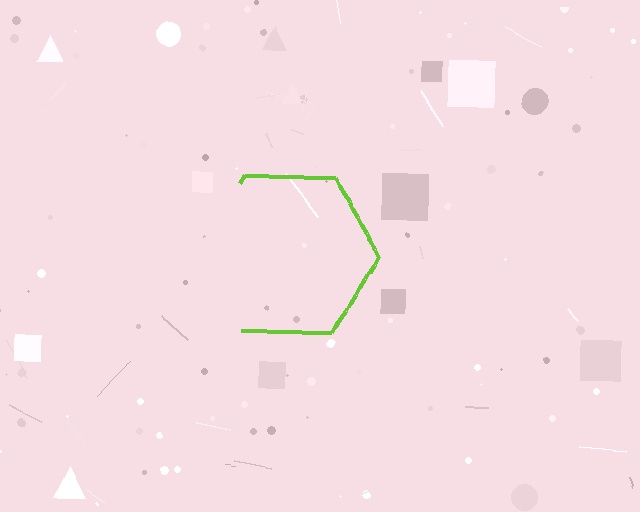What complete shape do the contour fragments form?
The contour fragments form a hexagon.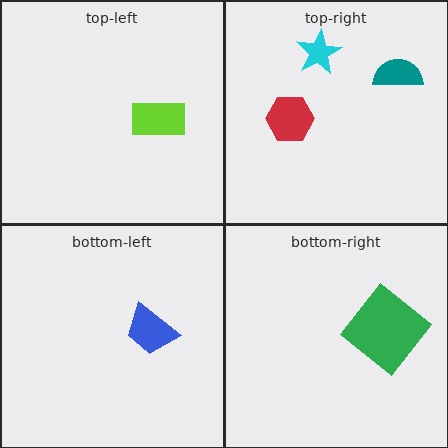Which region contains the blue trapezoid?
The bottom-left region.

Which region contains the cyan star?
The top-right region.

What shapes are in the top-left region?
The lime rectangle.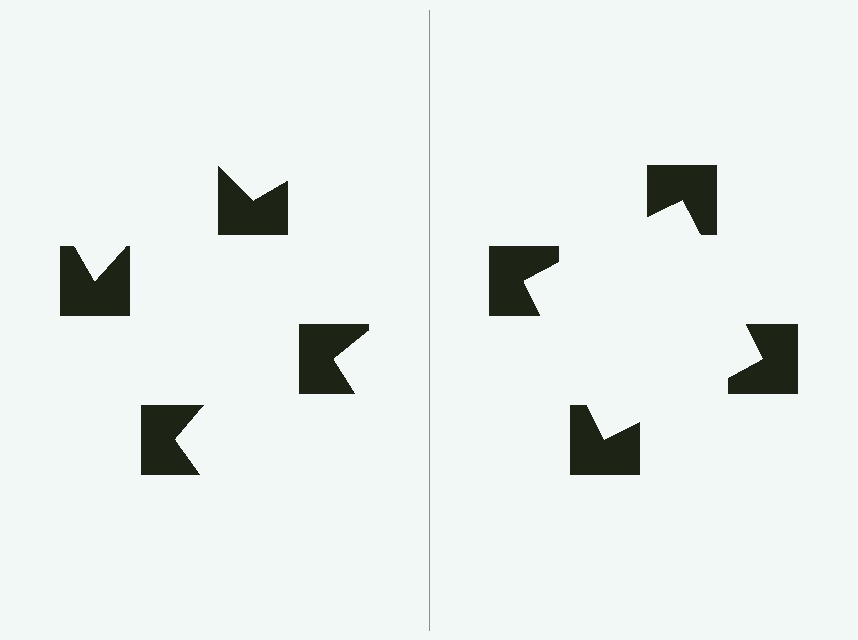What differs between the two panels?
The notched squares are positioned identically on both sides; only the wedge orientations differ. On the right they align to a square; on the left they are misaligned.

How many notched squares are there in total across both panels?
8 — 4 on each side.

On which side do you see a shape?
An illusory square appears on the right side. On the left side the wedge cuts are rotated, so no coherent shape forms.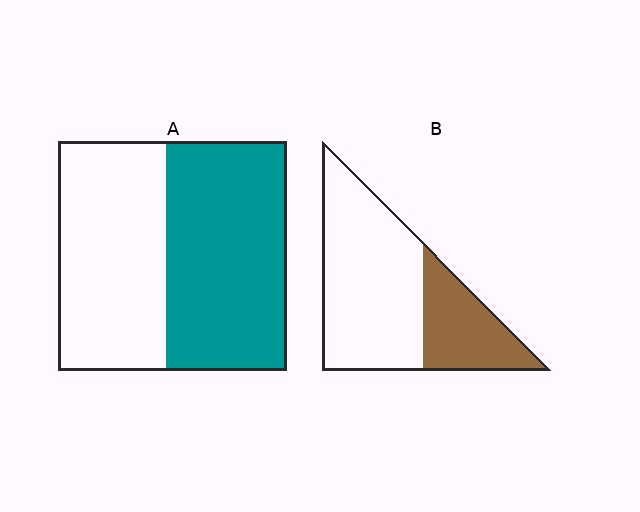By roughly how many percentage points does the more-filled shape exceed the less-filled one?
By roughly 20 percentage points (A over B).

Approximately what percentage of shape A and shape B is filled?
A is approximately 55% and B is approximately 30%.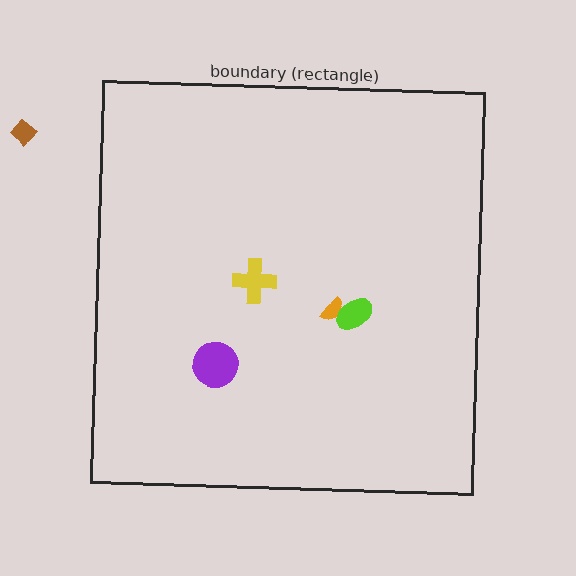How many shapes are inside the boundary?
4 inside, 1 outside.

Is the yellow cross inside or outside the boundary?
Inside.